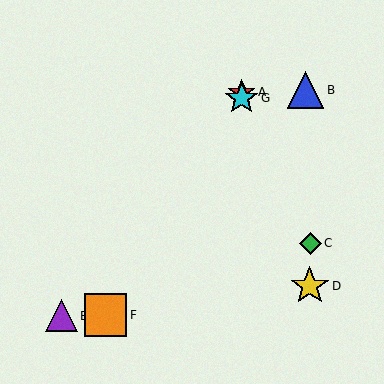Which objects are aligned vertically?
Objects A, G are aligned vertically.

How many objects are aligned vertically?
2 objects (A, G) are aligned vertically.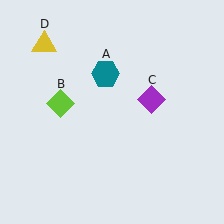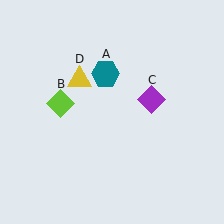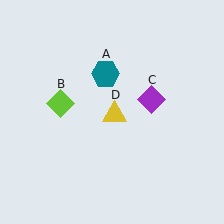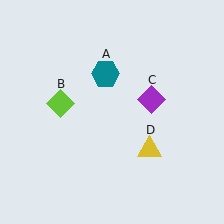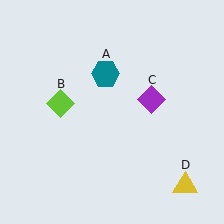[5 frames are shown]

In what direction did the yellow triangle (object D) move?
The yellow triangle (object D) moved down and to the right.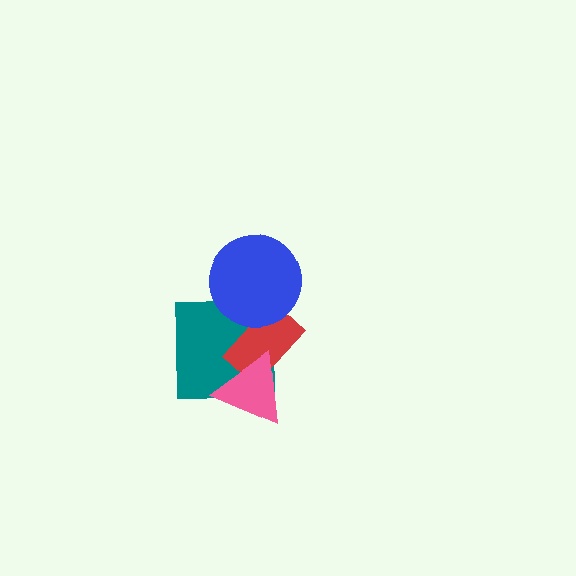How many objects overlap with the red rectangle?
3 objects overlap with the red rectangle.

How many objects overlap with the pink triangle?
2 objects overlap with the pink triangle.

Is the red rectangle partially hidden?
Yes, it is partially covered by another shape.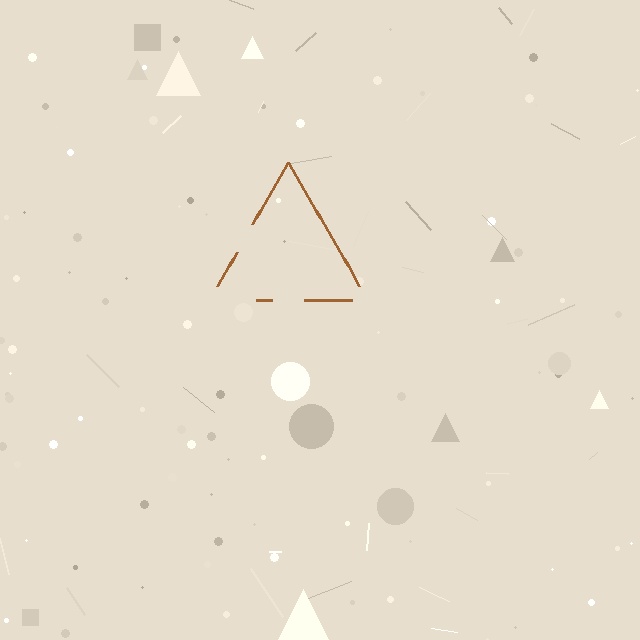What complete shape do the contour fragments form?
The contour fragments form a triangle.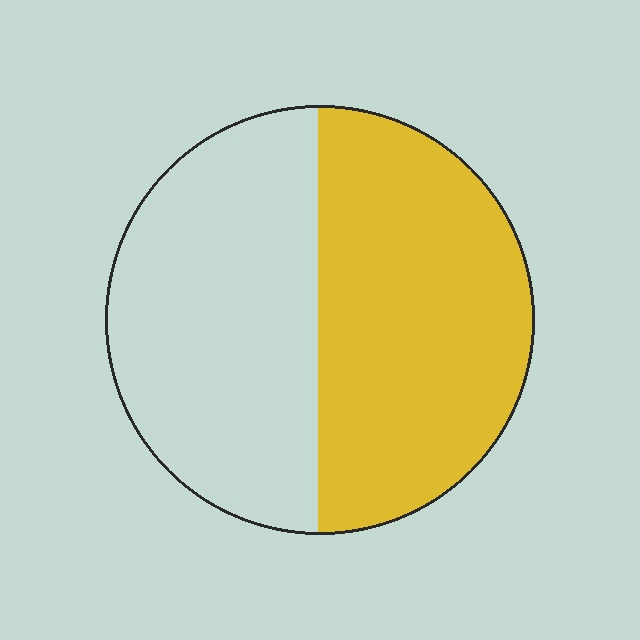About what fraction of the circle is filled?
About one half (1/2).